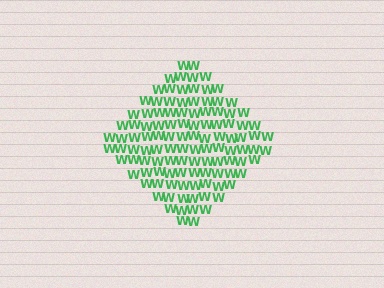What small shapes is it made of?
It is made of small letter W's.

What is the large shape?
The large shape is a diamond.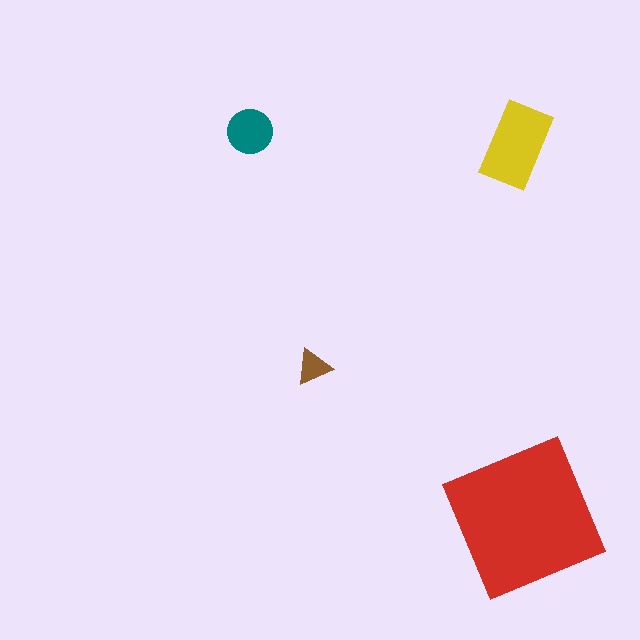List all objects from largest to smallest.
The red square, the yellow rectangle, the teal circle, the brown triangle.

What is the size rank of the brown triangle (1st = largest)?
4th.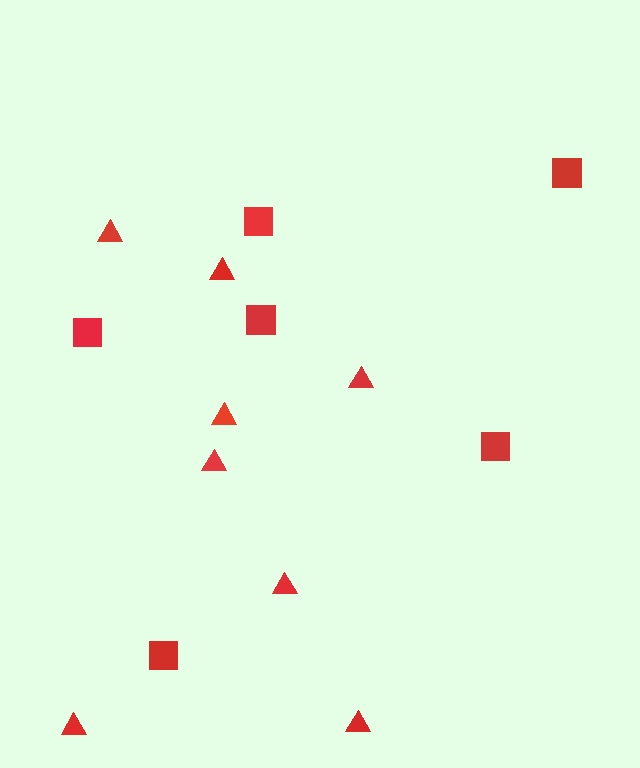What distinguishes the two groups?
There are 2 groups: one group of squares (6) and one group of triangles (8).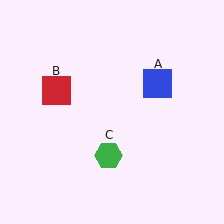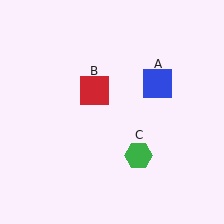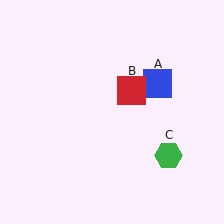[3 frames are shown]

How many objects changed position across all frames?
2 objects changed position: red square (object B), green hexagon (object C).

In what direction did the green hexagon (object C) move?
The green hexagon (object C) moved right.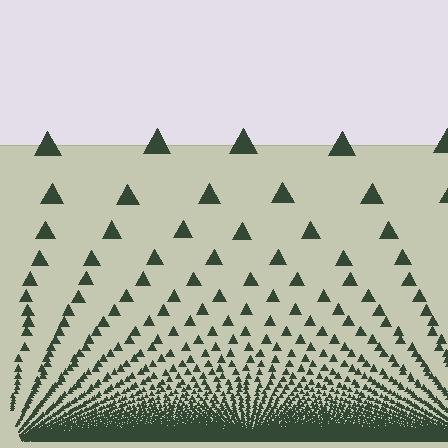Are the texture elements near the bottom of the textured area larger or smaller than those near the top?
Smaller. The gradient is inverted — elements near the bottom are smaller and denser.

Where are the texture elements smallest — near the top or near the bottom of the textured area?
Near the bottom.